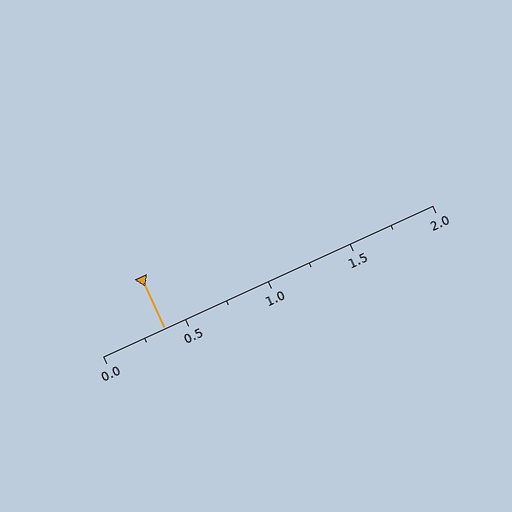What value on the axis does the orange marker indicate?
The marker indicates approximately 0.38.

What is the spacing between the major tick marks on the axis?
The major ticks are spaced 0.5 apart.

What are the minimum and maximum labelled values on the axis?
The axis runs from 0.0 to 2.0.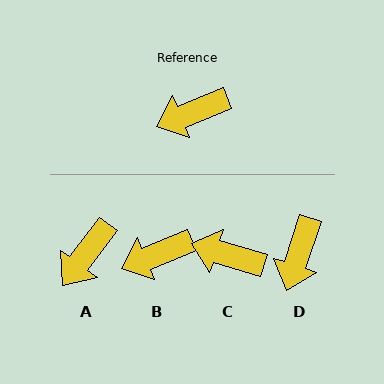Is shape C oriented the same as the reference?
No, it is off by about 39 degrees.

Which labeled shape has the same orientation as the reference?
B.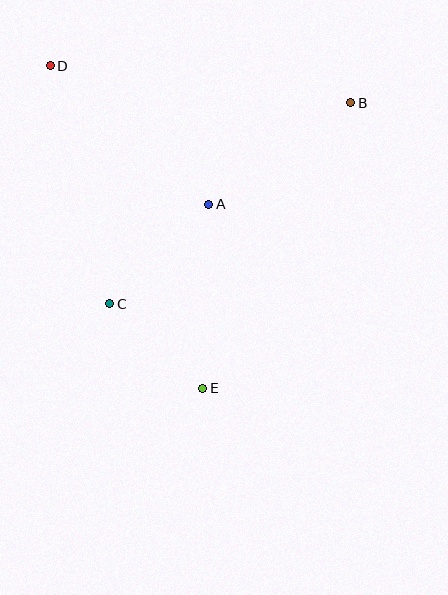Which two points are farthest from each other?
Points D and E are farthest from each other.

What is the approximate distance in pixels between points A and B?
The distance between A and B is approximately 175 pixels.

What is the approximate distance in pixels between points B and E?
The distance between B and E is approximately 321 pixels.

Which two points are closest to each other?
Points C and E are closest to each other.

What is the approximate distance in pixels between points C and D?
The distance between C and D is approximately 245 pixels.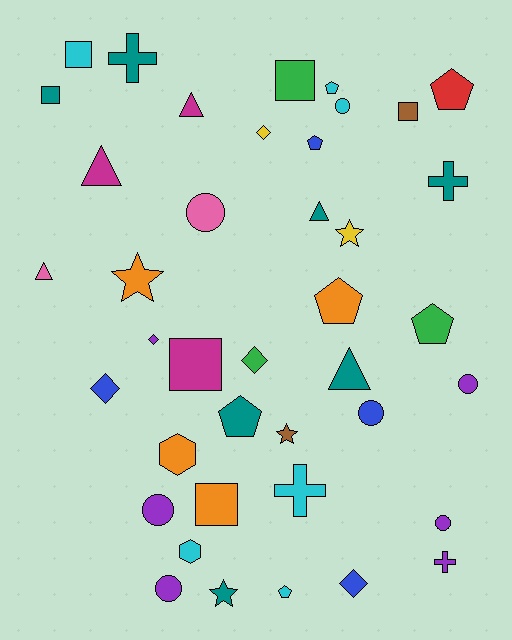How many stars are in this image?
There are 4 stars.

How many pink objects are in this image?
There are 2 pink objects.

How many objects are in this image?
There are 40 objects.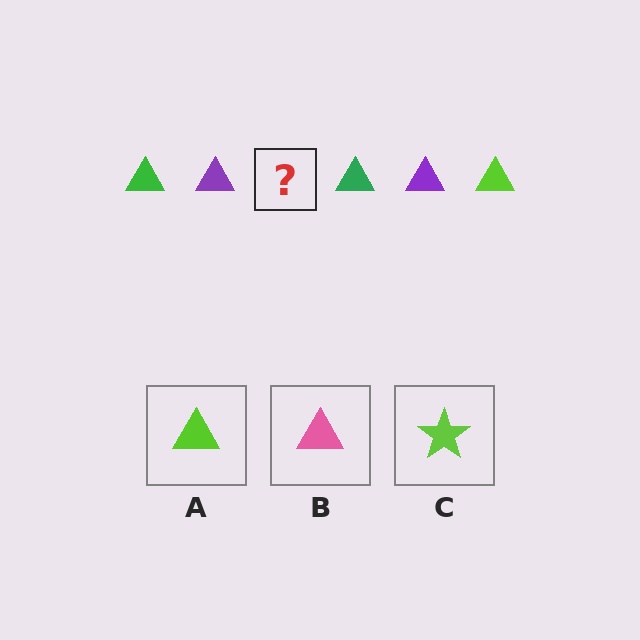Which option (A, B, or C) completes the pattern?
A.